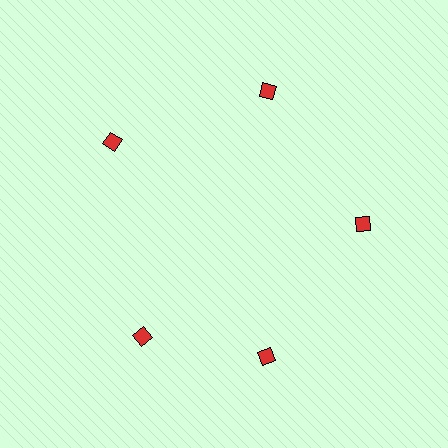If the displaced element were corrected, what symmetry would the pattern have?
It would have 5-fold rotational symmetry — the pattern would map onto itself every 72 degrees.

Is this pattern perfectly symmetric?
No. The 5 red diamonds are arranged in a ring, but one element near the 8 o'clock position is rotated out of alignment along the ring, breaking the 5-fold rotational symmetry.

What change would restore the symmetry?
The symmetry would be restored by rotating it back into even spacing with its neighbors so that all 5 diamonds sit at equal angles and equal distance from the center.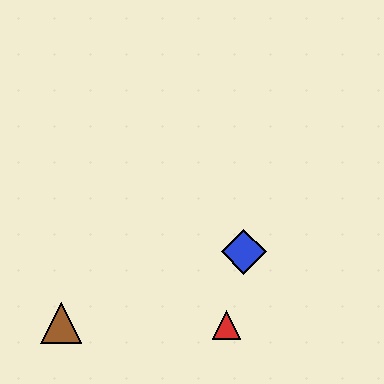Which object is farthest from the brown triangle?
The blue diamond is farthest from the brown triangle.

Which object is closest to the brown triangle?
The red triangle is closest to the brown triangle.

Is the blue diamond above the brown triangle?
Yes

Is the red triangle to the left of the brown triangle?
No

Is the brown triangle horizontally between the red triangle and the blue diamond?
No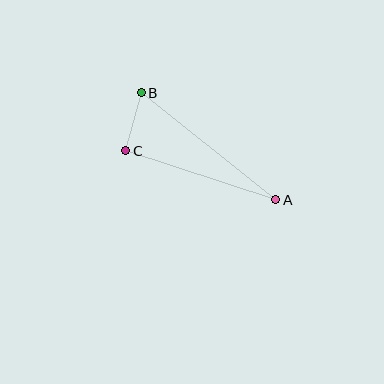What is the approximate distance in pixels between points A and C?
The distance between A and C is approximately 158 pixels.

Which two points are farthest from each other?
Points A and B are farthest from each other.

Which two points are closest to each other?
Points B and C are closest to each other.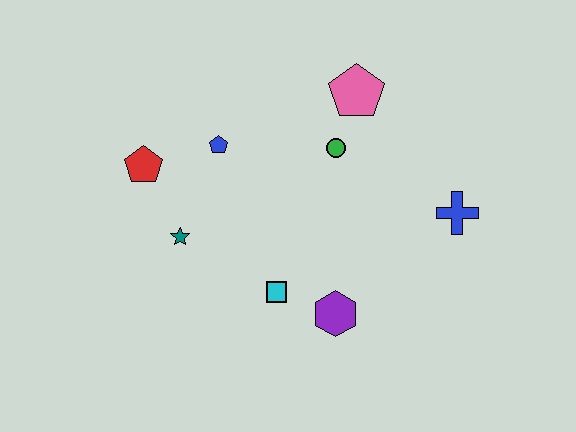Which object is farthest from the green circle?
The red pentagon is farthest from the green circle.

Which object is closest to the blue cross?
The green circle is closest to the blue cross.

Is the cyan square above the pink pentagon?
No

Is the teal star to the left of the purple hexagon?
Yes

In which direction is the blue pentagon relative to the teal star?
The blue pentagon is above the teal star.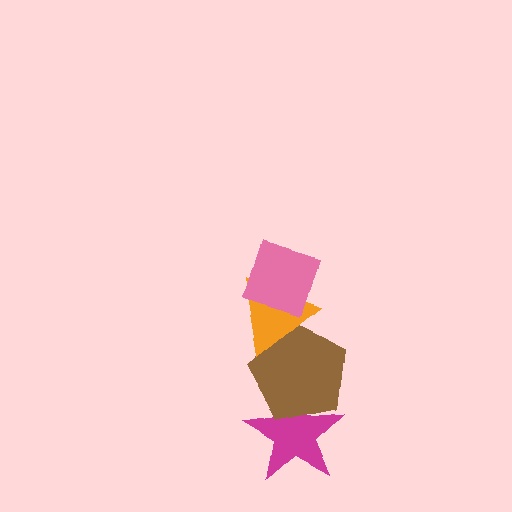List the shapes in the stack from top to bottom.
From top to bottom: the pink diamond, the orange triangle, the brown pentagon, the magenta star.